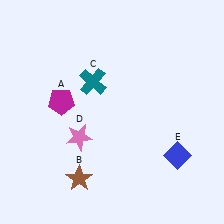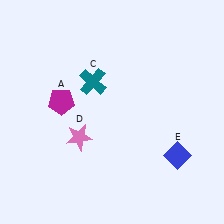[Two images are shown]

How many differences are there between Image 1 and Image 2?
There is 1 difference between the two images.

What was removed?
The brown star (B) was removed in Image 2.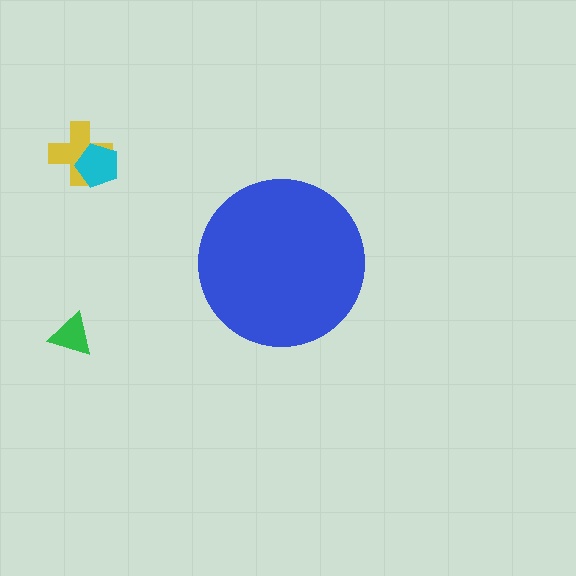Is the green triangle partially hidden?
No, the green triangle is fully visible.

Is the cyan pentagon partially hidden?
No, the cyan pentagon is fully visible.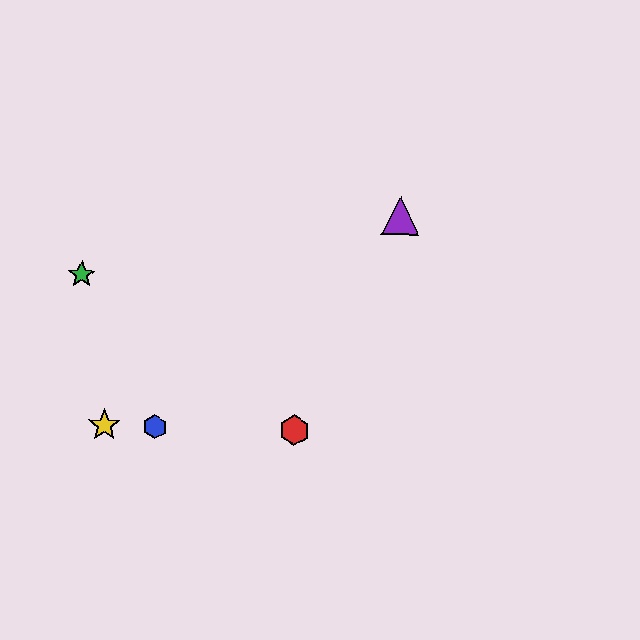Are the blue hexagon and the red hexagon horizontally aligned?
Yes, both are at y≈427.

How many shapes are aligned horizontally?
3 shapes (the red hexagon, the blue hexagon, the yellow star) are aligned horizontally.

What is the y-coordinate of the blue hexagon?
The blue hexagon is at y≈427.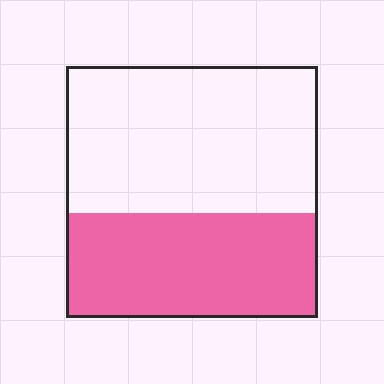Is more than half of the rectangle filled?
No.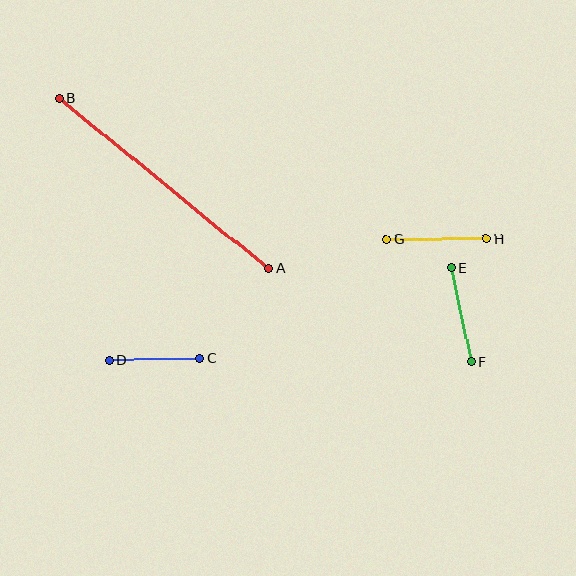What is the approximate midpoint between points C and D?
The midpoint is at approximately (154, 359) pixels.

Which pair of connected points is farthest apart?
Points A and B are farthest apart.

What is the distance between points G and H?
The distance is approximately 100 pixels.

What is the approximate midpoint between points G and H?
The midpoint is at approximately (436, 239) pixels.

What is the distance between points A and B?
The distance is approximately 269 pixels.